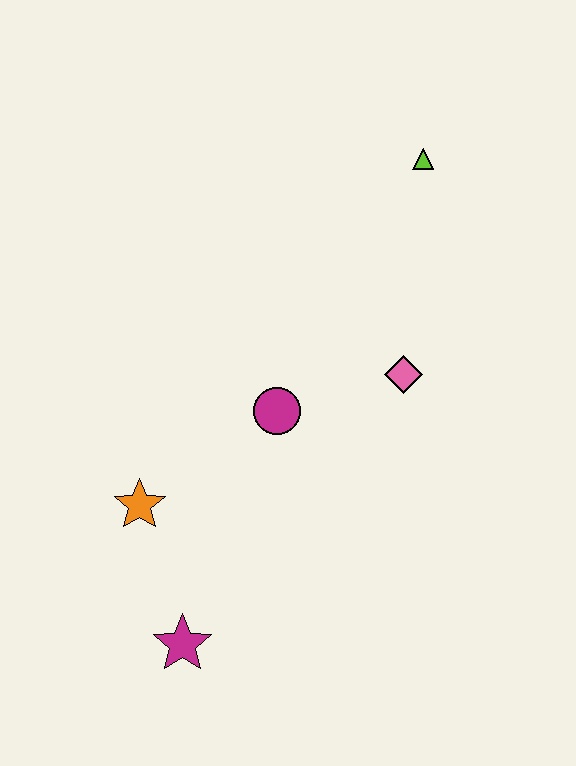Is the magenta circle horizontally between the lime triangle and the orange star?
Yes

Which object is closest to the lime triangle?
The pink diamond is closest to the lime triangle.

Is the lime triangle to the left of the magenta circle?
No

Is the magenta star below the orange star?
Yes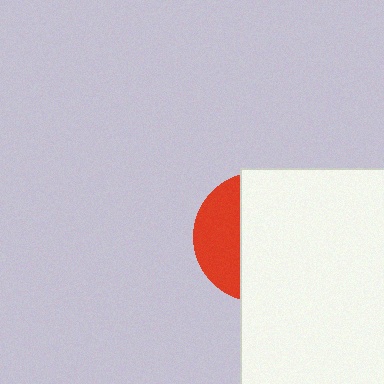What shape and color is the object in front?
The object in front is a white rectangle.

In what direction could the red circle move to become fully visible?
The red circle could move left. That would shift it out from behind the white rectangle entirely.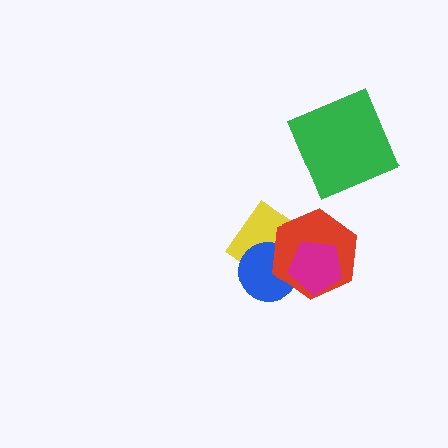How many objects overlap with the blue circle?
3 objects overlap with the blue circle.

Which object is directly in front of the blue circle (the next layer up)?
The red hexagon is directly in front of the blue circle.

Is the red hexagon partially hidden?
Yes, it is partially covered by another shape.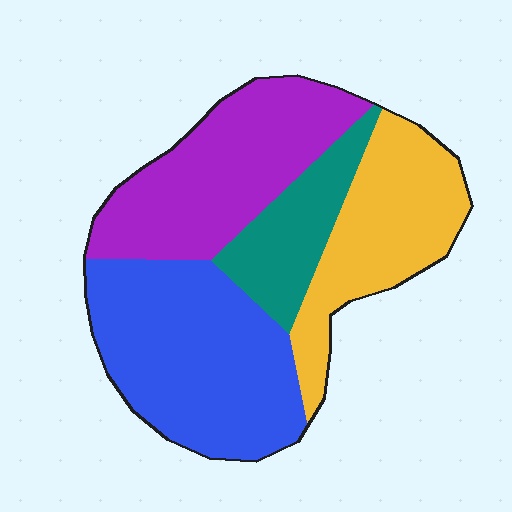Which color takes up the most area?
Blue, at roughly 35%.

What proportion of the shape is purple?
Purple takes up about one quarter (1/4) of the shape.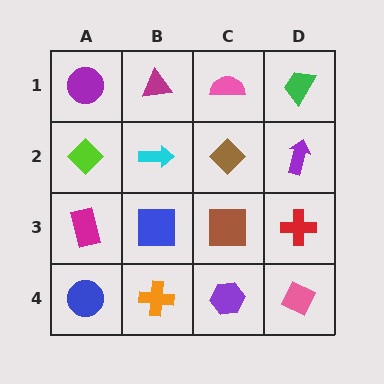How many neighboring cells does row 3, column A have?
3.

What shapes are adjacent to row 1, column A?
A lime diamond (row 2, column A), a magenta triangle (row 1, column B).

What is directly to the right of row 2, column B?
A brown diamond.